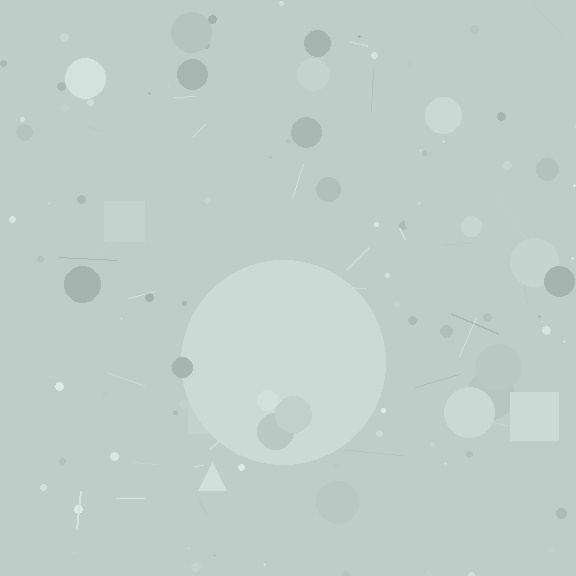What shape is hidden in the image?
A circle is hidden in the image.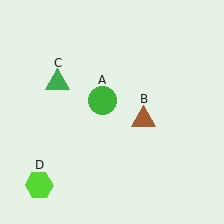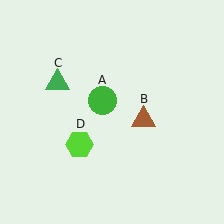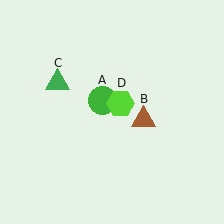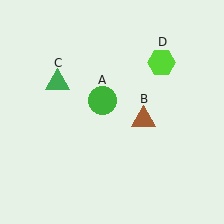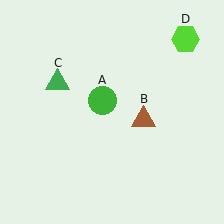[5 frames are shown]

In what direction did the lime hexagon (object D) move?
The lime hexagon (object D) moved up and to the right.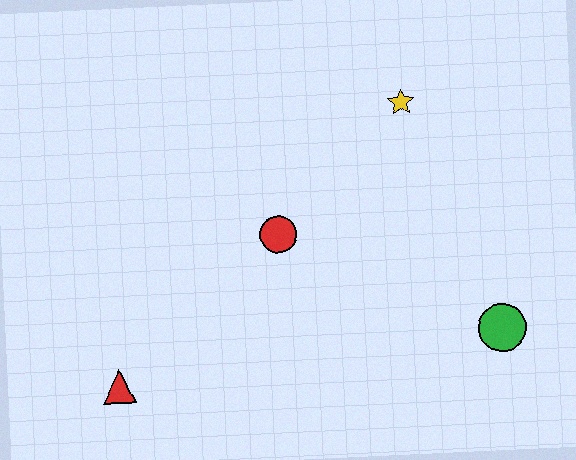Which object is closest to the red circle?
The yellow star is closest to the red circle.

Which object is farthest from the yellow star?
The red triangle is farthest from the yellow star.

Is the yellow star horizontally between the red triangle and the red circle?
No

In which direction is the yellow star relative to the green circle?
The yellow star is above the green circle.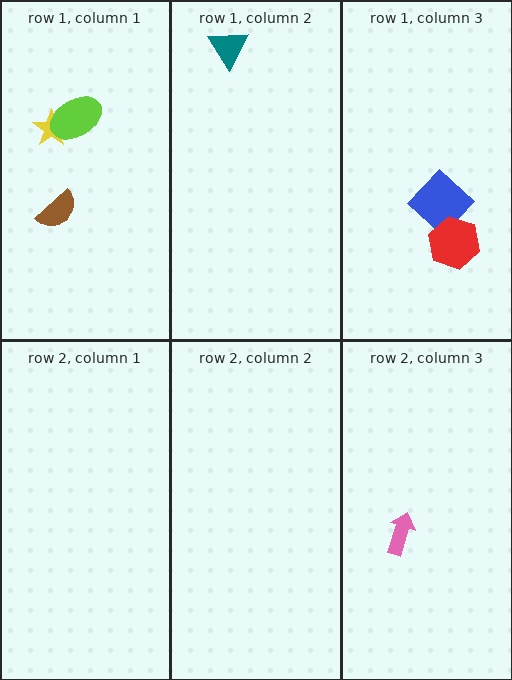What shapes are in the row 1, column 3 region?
The blue diamond, the red hexagon.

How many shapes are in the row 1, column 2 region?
1.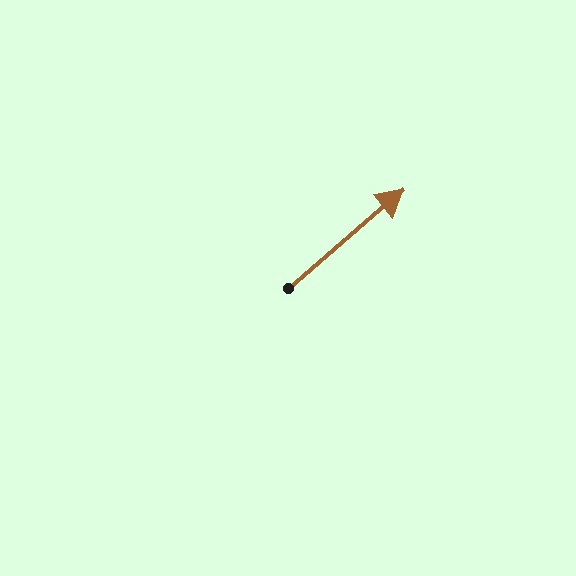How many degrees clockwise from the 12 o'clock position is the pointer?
Approximately 49 degrees.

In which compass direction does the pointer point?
Northeast.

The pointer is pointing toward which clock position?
Roughly 2 o'clock.